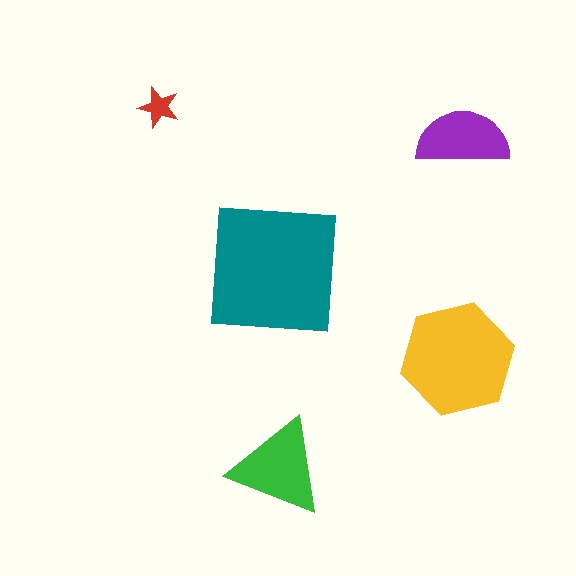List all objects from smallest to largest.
The red star, the purple semicircle, the green triangle, the yellow hexagon, the teal square.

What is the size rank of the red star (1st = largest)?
5th.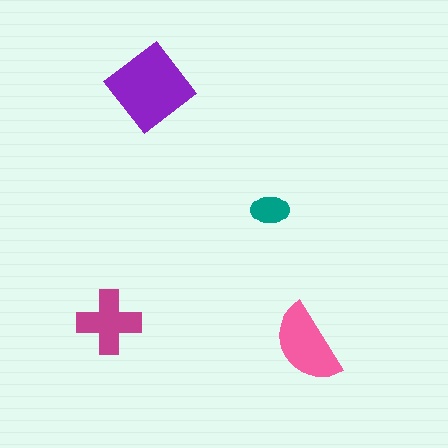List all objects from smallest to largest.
The teal ellipse, the magenta cross, the pink semicircle, the purple diamond.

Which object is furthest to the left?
The magenta cross is leftmost.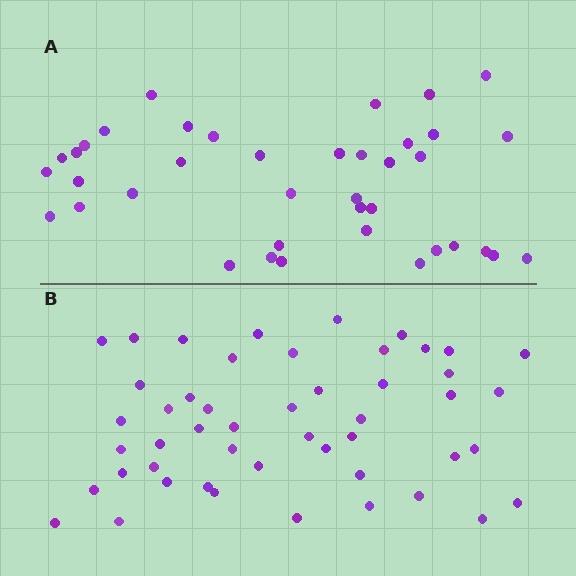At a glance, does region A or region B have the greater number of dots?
Region B (the bottom region) has more dots.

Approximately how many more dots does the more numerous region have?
Region B has roughly 10 or so more dots than region A.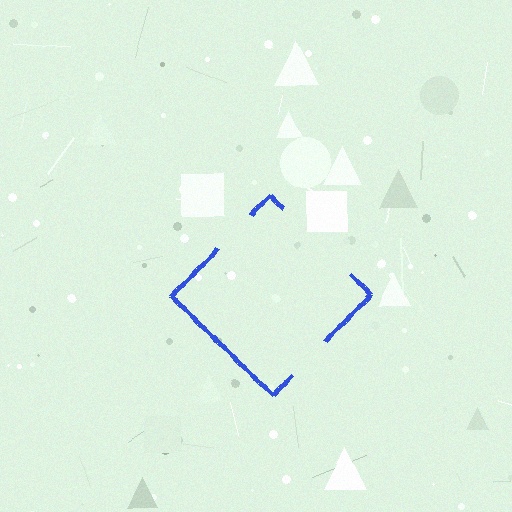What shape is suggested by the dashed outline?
The dashed outline suggests a diamond.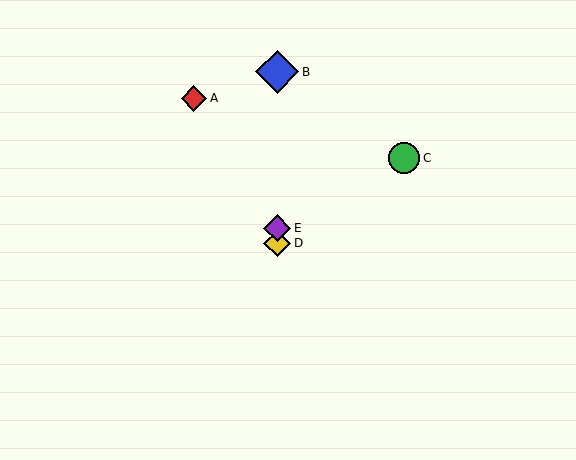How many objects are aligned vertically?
3 objects (B, D, E) are aligned vertically.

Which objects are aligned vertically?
Objects B, D, E are aligned vertically.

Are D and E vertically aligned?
Yes, both are at x≈277.